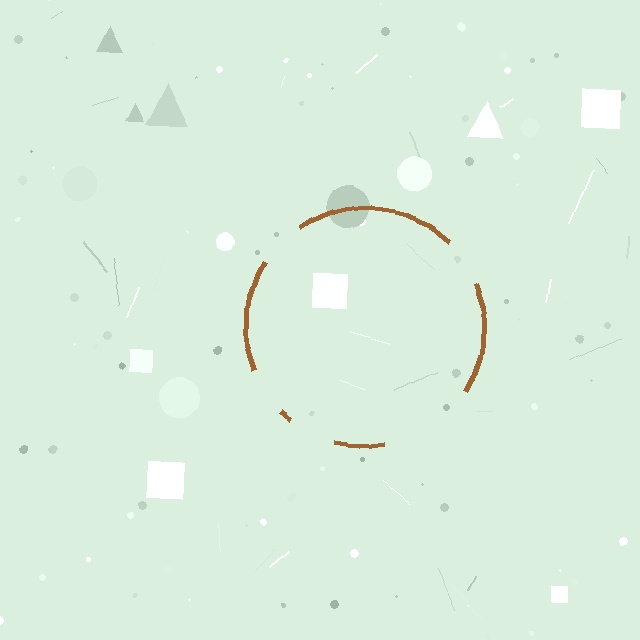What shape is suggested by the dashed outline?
The dashed outline suggests a circle.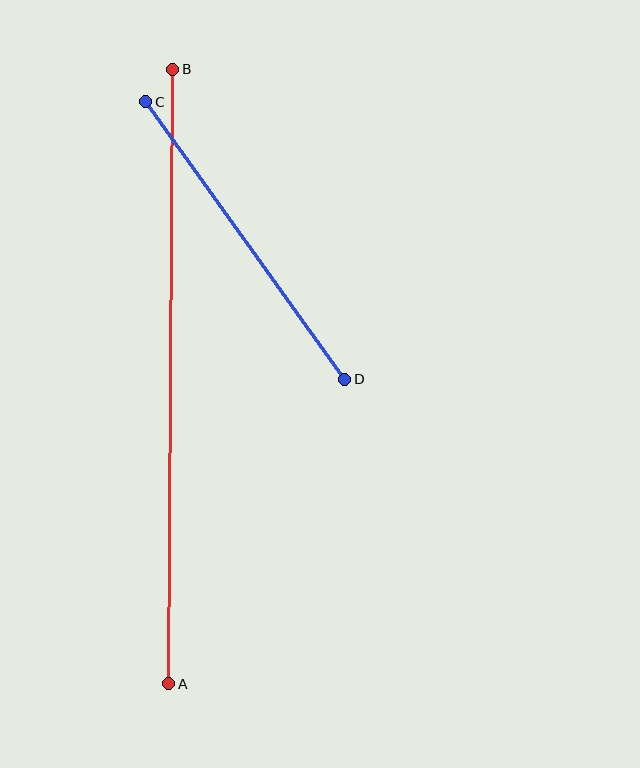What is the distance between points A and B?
The distance is approximately 615 pixels.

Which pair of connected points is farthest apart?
Points A and B are farthest apart.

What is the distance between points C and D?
The distance is approximately 341 pixels.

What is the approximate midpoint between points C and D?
The midpoint is at approximately (245, 240) pixels.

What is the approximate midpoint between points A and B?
The midpoint is at approximately (171, 377) pixels.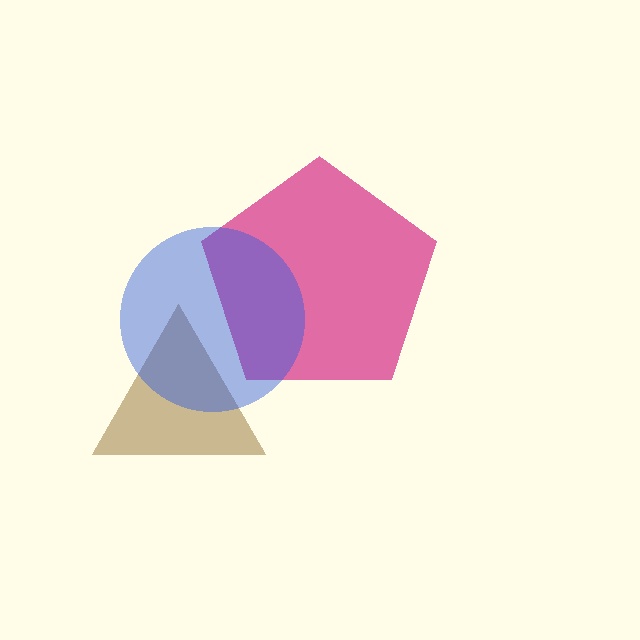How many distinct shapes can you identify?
There are 3 distinct shapes: a brown triangle, a magenta pentagon, a blue circle.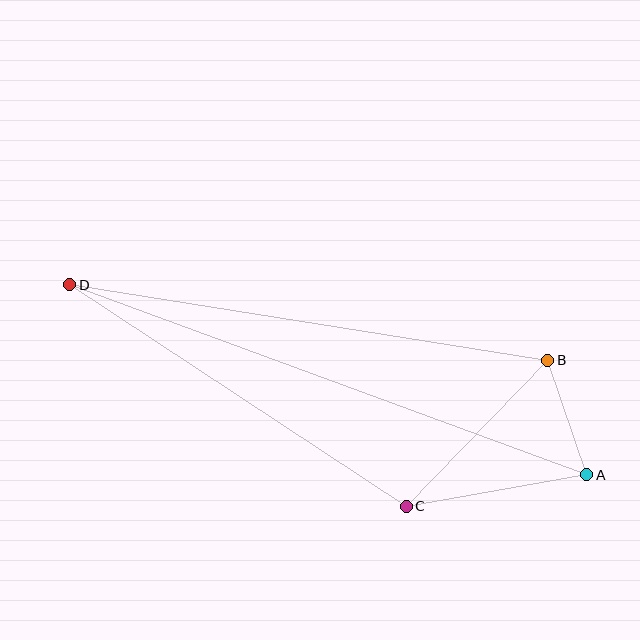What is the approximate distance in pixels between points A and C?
The distance between A and C is approximately 183 pixels.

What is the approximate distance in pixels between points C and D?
The distance between C and D is approximately 403 pixels.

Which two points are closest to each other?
Points A and B are closest to each other.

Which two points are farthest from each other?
Points A and D are farthest from each other.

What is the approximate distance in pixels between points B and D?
The distance between B and D is approximately 484 pixels.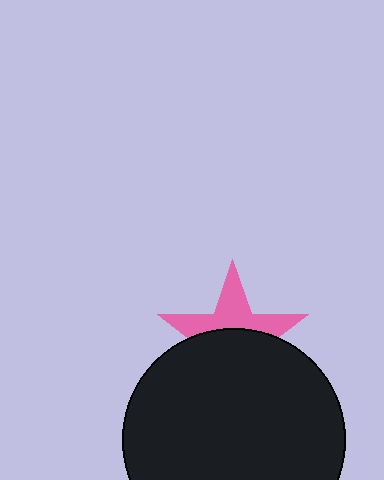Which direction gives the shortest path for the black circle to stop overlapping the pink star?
Moving down gives the shortest separation.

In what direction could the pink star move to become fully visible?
The pink star could move up. That would shift it out from behind the black circle entirely.